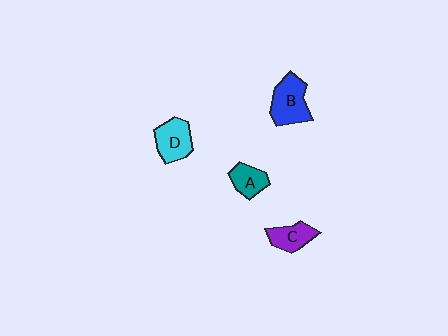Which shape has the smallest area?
Shape A (teal).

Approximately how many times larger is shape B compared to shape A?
Approximately 1.6 times.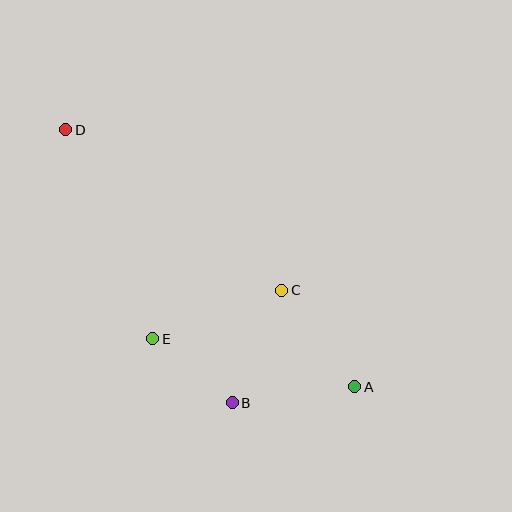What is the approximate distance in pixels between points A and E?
The distance between A and E is approximately 208 pixels.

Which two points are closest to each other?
Points B and E are closest to each other.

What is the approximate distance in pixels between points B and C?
The distance between B and C is approximately 123 pixels.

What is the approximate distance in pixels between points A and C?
The distance between A and C is approximately 121 pixels.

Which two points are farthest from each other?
Points A and D are farthest from each other.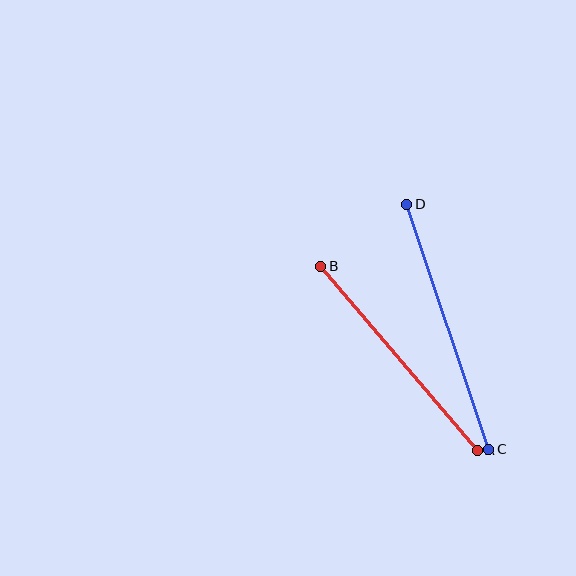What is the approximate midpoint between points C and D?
The midpoint is at approximately (448, 327) pixels.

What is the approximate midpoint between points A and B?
The midpoint is at approximately (399, 358) pixels.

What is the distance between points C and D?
The distance is approximately 258 pixels.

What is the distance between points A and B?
The distance is approximately 242 pixels.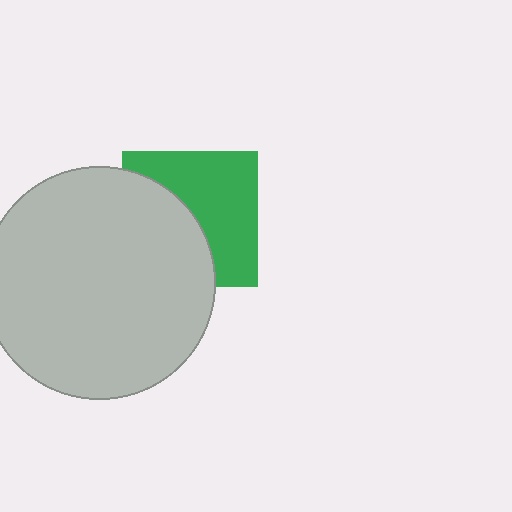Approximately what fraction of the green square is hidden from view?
Roughly 46% of the green square is hidden behind the light gray circle.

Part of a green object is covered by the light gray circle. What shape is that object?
It is a square.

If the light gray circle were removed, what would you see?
You would see the complete green square.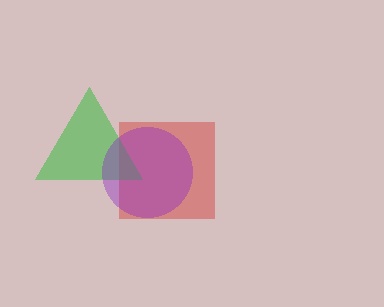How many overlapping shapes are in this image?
There are 3 overlapping shapes in the image.